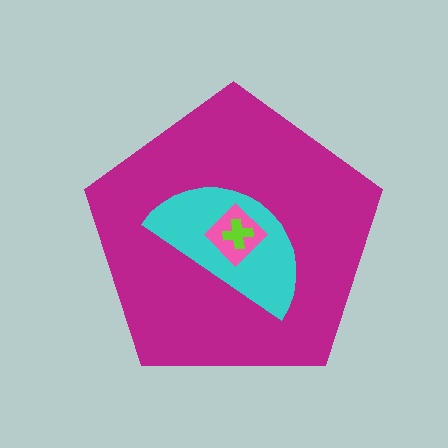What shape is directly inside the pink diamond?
The lime cross.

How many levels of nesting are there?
4.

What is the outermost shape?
The magenta pentagon.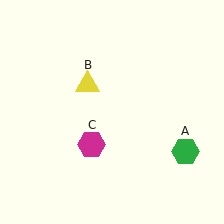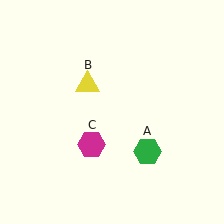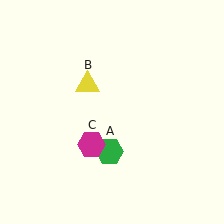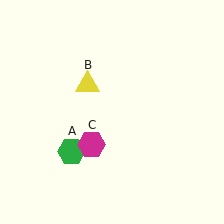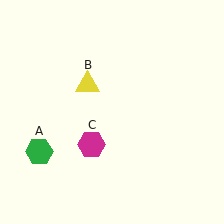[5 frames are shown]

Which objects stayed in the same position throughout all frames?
Yellow triangle (object B) and magenta hexagon (object C) remained stationary.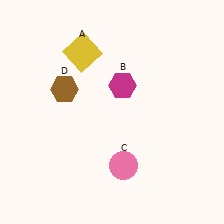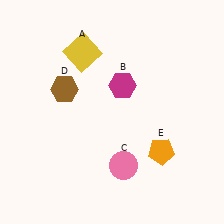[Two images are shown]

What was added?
An orange pentagon (E) was added in Image 2.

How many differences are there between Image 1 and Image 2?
There is 1 difference between the two images.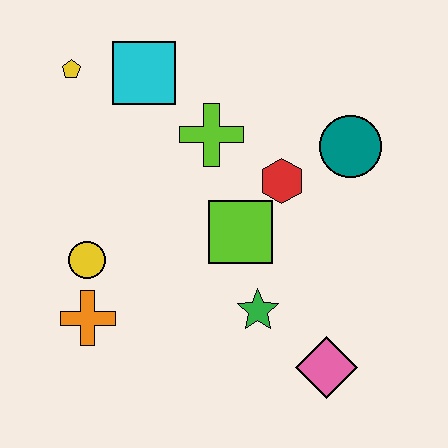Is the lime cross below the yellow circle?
No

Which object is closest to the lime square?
The red hexagon is closest to the lime square.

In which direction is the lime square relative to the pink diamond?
The lime square is above the pink diamond.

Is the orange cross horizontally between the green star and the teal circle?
No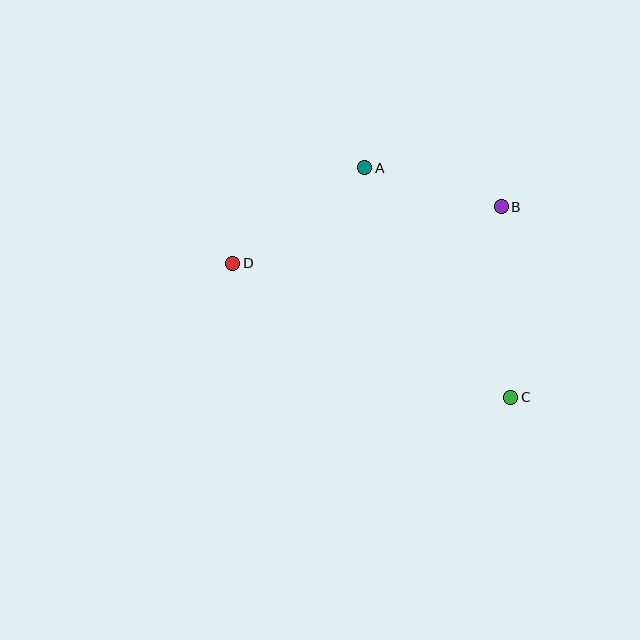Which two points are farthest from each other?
Points C and D are farthest from each other.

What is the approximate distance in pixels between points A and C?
The distance between A and C is approximately 272 pixels.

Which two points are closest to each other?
Points A and B are closest to each other.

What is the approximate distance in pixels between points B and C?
The distance between B and C is approximately 191 pixels.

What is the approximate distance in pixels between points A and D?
The distance between A and D is approximately 163 pixels.